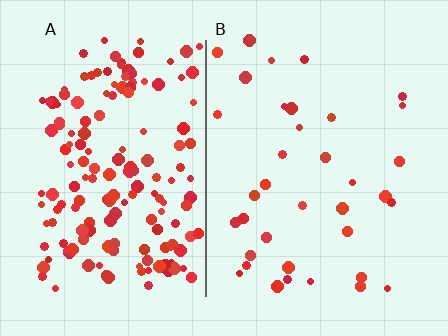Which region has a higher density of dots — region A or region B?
A (the left).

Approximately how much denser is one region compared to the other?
Approximately 4.6× — region A over region B.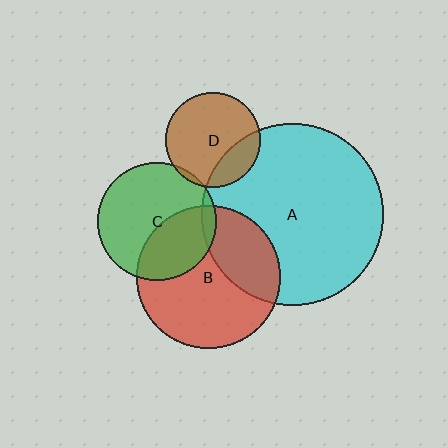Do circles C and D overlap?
Yes.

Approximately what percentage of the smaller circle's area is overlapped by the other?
Approximately 5%.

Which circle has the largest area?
Circle A (cyan).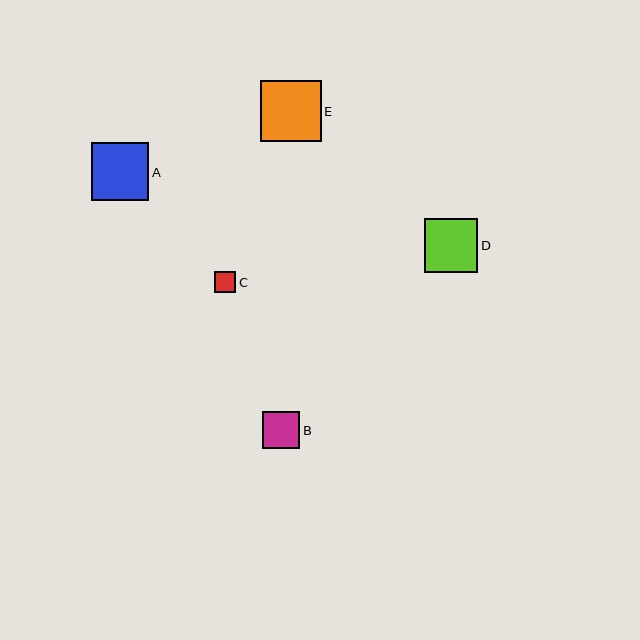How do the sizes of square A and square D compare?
Square A and square D are approximately the same size.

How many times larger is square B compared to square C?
Square B is approximately 1.8 times the size of square C.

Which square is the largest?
Square E is the largest with a size of approximately 61 pixels.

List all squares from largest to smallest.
From largest to smallest: E, A, D, B, C.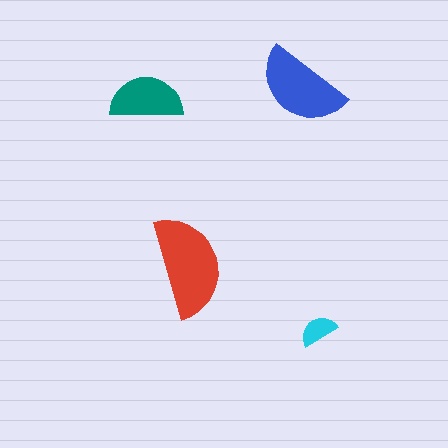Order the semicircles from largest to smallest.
the red one, the blue one, the teal one, the cyan one.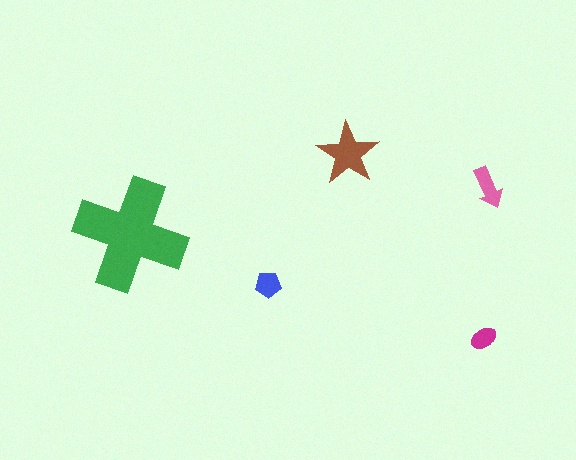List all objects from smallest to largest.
The magenta ellipse, the blue pentagon, the pink arrow, the brown star, the green cross.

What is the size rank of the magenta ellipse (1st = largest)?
5th.